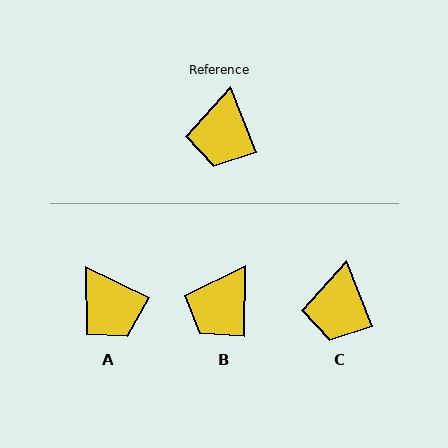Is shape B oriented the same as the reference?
No, it is off by about 22 degrees.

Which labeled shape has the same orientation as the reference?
C.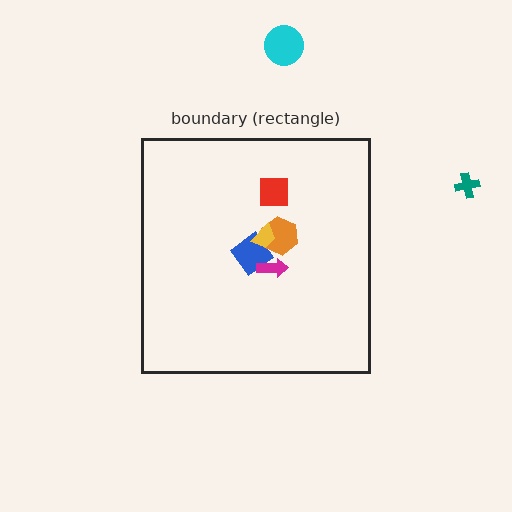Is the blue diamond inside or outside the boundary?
Inside.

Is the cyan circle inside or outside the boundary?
Outside.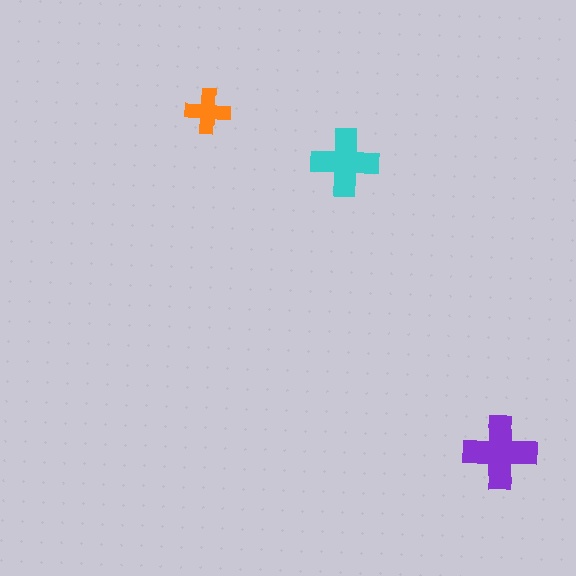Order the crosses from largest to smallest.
the purple one, the cyan one, the orange one.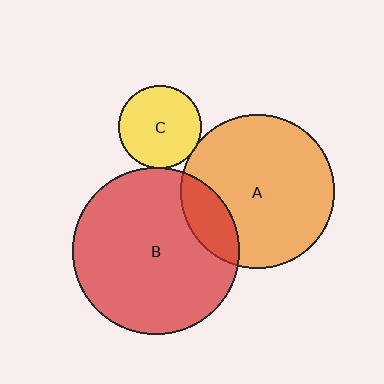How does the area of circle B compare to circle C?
Approximately 4.1 times.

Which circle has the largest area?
Circle B (red).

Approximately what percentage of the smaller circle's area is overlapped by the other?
Approximately 5%.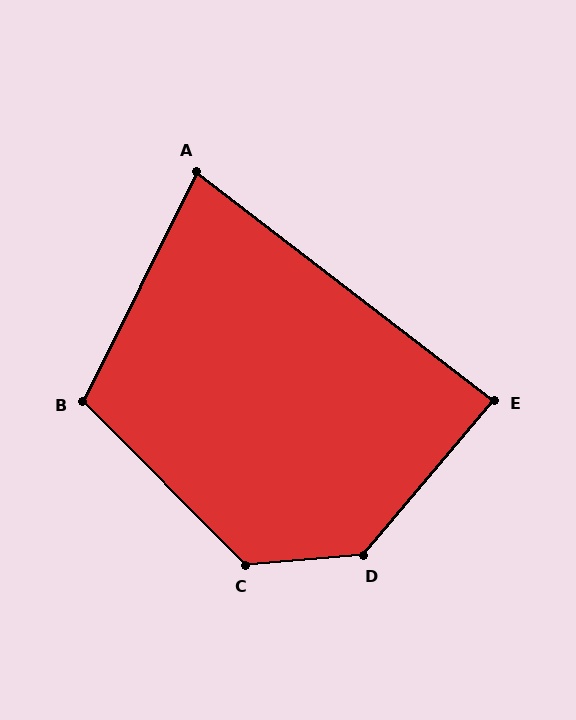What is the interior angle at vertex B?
Approximately 109 degrees (obtuse).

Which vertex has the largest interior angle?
D, at approximately 135 degrees.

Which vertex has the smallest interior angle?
A, at approximately 79 degrees.